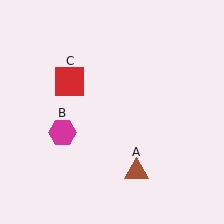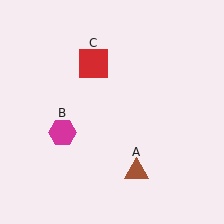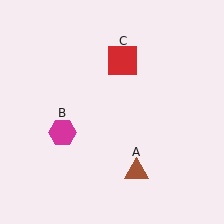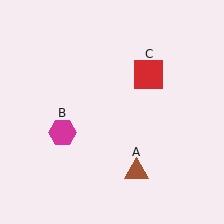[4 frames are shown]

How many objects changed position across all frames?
1 object changed position: red square (object C).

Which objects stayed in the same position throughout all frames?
Brown triangle (object A) and magenta hexagon (object B) remained stationary.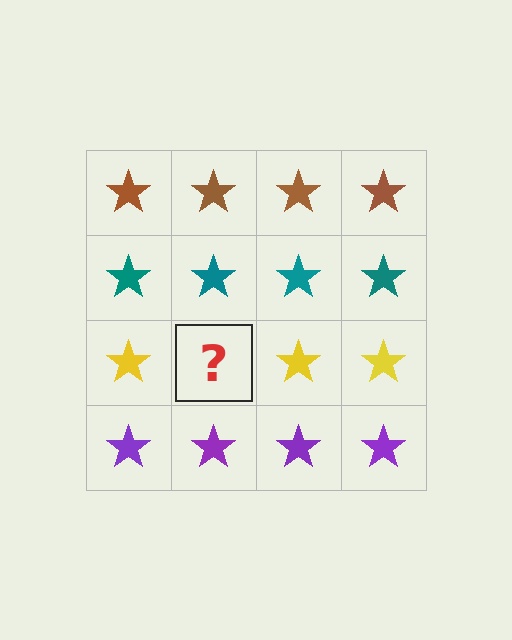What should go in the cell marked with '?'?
The missing cell should contain a yellow star.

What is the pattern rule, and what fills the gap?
The rule is that each row has a consistent color. The gap should be filled with a yellow star.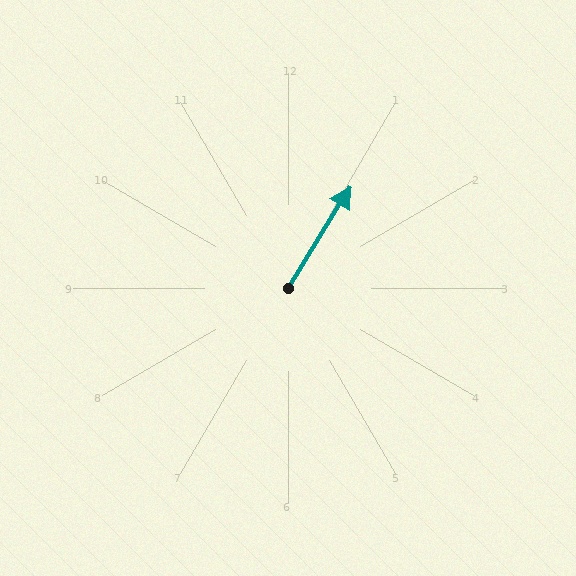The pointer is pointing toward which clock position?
Roughly 1 o'clock.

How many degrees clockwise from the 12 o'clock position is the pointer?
Approximately 32 degrees.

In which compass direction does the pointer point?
Northeast.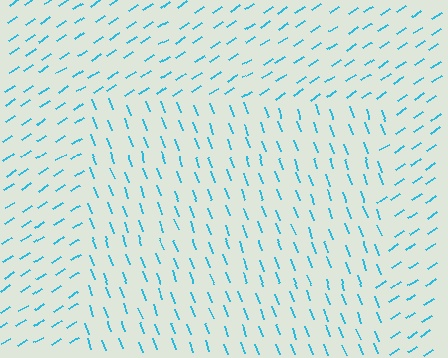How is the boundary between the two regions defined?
The boundary is defined purely by a change in line orientation (approximately 76 degrees difference). All lines are the same color and thickness.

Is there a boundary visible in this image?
Yes, there is a texture boundary formed by a change in line orientation.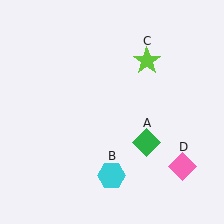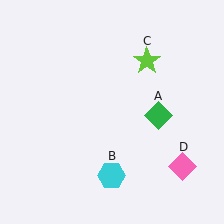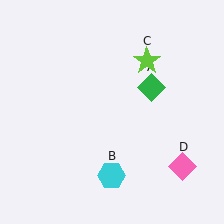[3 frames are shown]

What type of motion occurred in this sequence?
The green diamond (object A) rotated counterclockwise around the center of the scene.